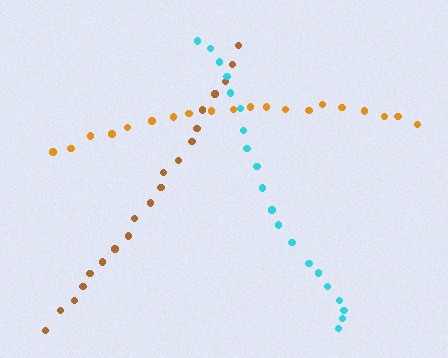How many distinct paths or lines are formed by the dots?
There are 3 distinct paths.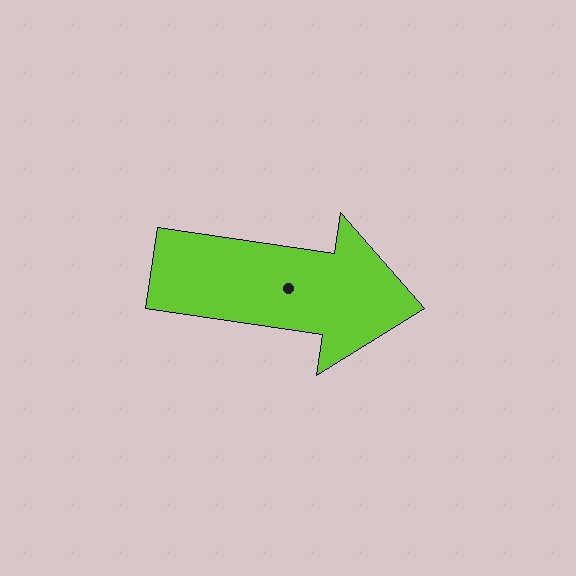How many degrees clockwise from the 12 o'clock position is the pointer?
Approximately 98 degrees.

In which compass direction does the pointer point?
East.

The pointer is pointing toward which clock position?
Roughly 3 o'clock.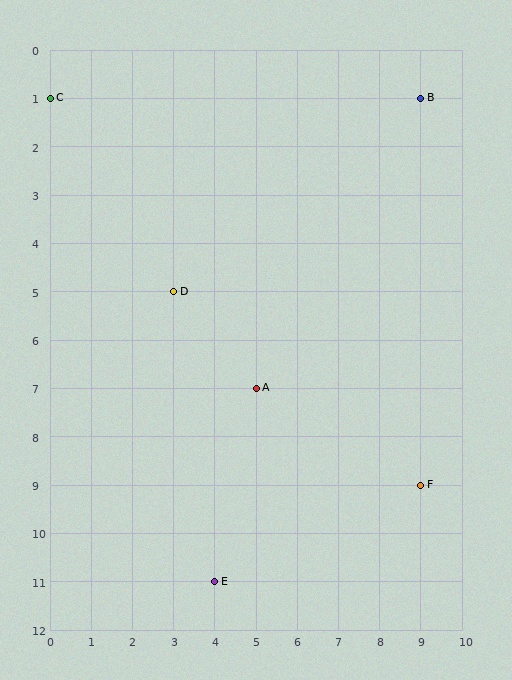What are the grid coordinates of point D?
Point D is at grid coordinates (3, 5).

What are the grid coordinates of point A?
Point A is at grid coordinates (5, 7).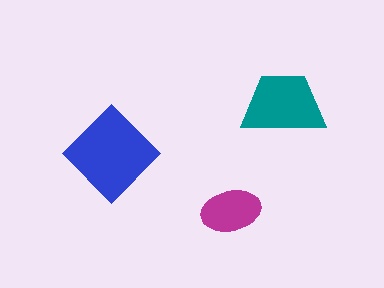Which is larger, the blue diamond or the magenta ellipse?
The blue diamond.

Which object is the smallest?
The magenta ellipse.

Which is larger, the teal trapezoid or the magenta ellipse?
The teal trapezoid.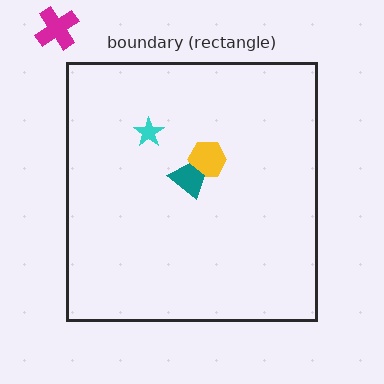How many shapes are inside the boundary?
3 inside, 1 outside.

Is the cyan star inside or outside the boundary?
Inside.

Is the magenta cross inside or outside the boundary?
Outside.